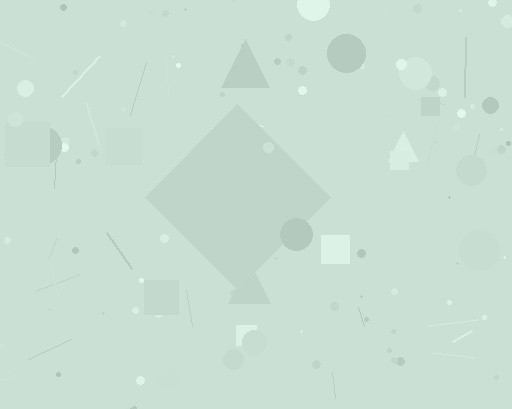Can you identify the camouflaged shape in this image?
The camouflaged shape is a diamond.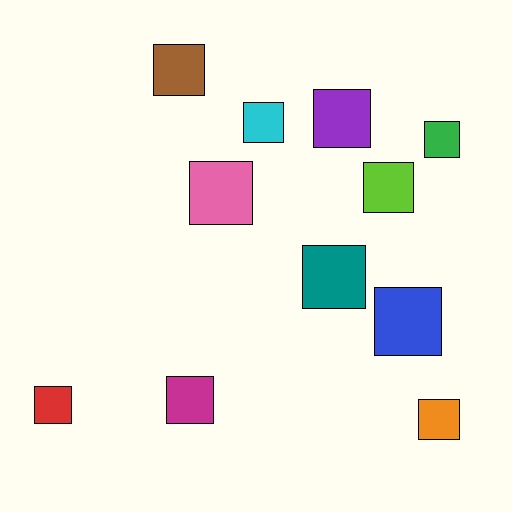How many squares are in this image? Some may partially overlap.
There are 11 squares.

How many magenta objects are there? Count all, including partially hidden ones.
There is 1 magenta object.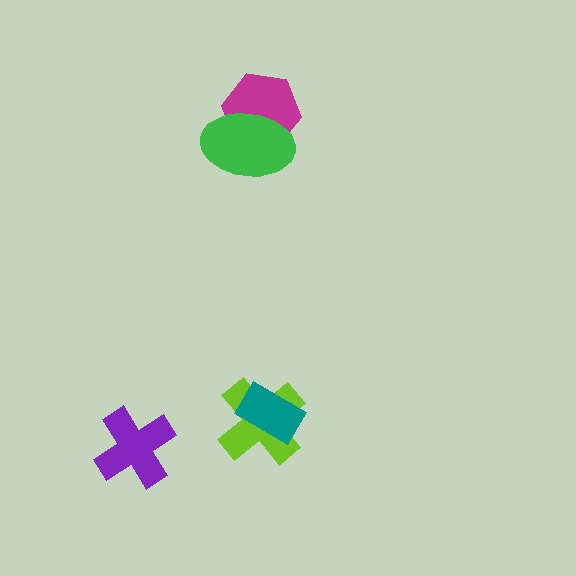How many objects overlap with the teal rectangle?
1 object overlaps with the teal rectangle.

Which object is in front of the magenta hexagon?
The green ellipse is in front of the magenta hexagon.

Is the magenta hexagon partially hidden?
Yes, it is partially covered by another shape.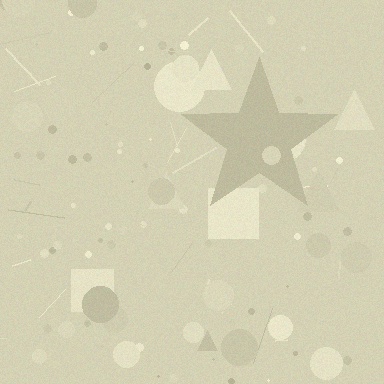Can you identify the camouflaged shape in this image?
The camouflaged shape is a star.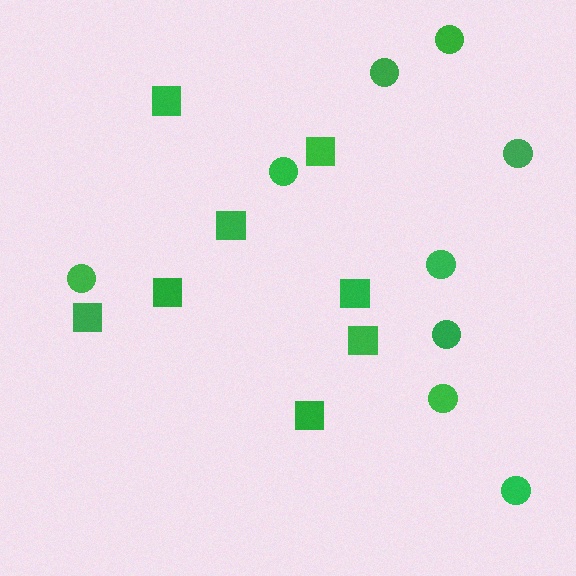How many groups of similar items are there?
There are 2 groups: one group of squares (8) and one group of circles (9).